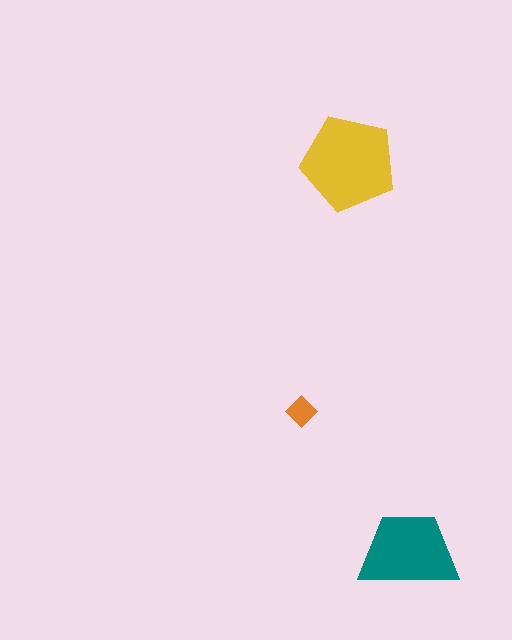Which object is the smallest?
The orange diamond.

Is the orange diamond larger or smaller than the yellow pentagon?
Smaller.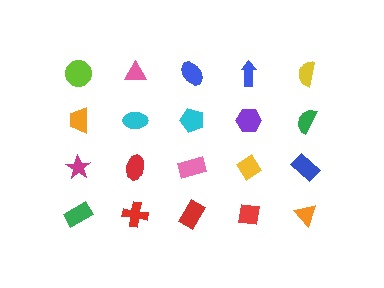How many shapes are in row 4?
5 shapes.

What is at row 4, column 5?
An orange triangle.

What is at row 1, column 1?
A lime circle.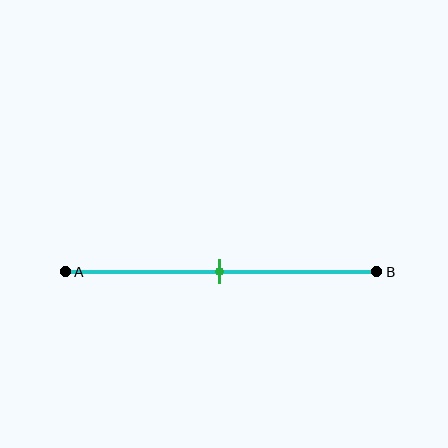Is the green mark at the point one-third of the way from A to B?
No, the mark is at about 50% from A, not at the 33% one-third point.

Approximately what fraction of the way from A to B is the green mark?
The green mark is approximately 50% of the way from A to B.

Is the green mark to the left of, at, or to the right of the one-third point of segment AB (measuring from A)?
The green mark is to the right of the one-third point of segment AB.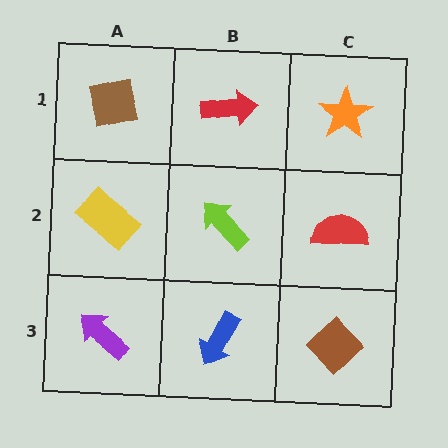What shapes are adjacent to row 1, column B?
A lime arrow (row 2, column B), a brown square (row 1, column A), an orange star (row 1, column C).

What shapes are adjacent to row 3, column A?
A yellow rectangle (row 2, column A), a blue arrow (row 3, column B).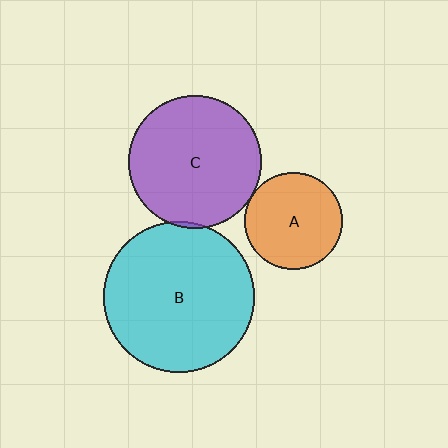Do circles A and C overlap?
Yes.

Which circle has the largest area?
Circle B (cyan).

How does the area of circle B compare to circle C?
Approximately 1.3 times.